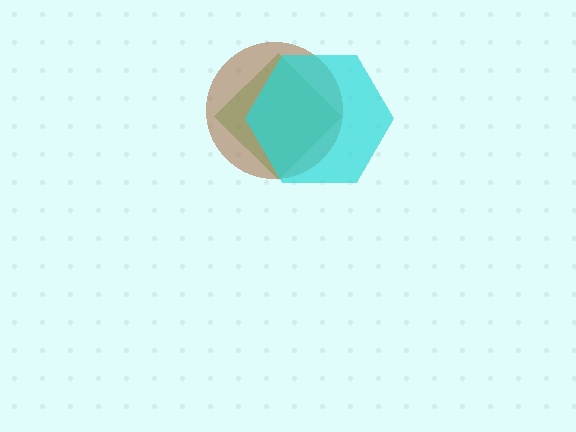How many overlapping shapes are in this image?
There are 3 overlapping shapes in the image.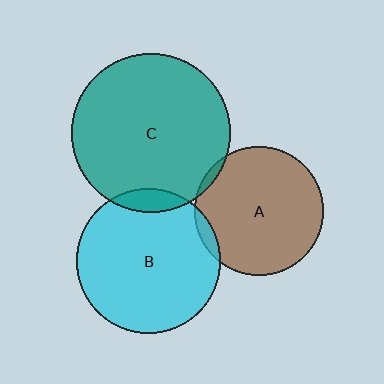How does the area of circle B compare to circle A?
Approximately 1.3 times.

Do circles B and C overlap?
Yes.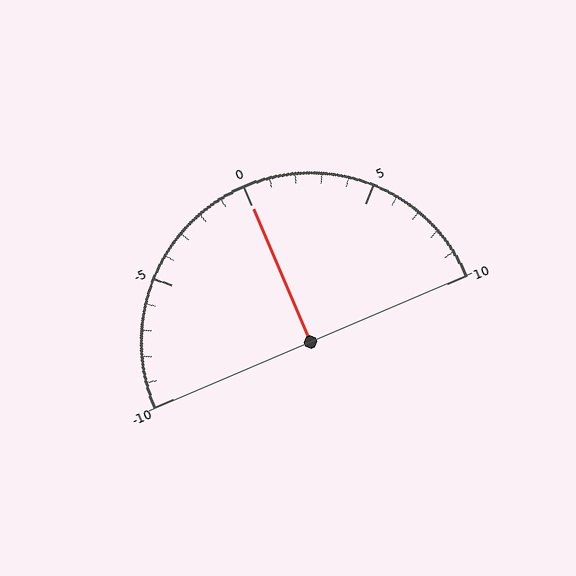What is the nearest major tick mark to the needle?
The nearest major tick mark is 0.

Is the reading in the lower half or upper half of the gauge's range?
The reading is in the upper half of the range (-10 to 10).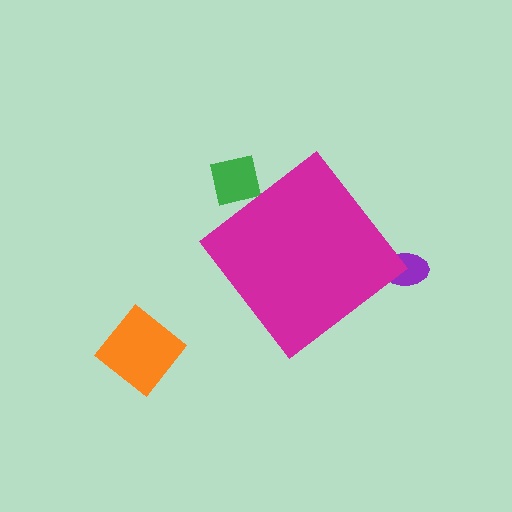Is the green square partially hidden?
Yes, the green square is partially hidden behind the magenta diamond.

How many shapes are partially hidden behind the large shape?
2 shapes are partially hidden.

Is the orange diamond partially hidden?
No, the orange diamond is fully visible.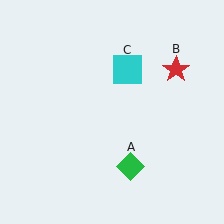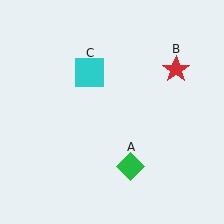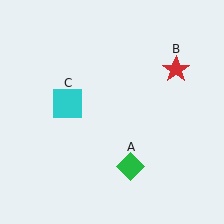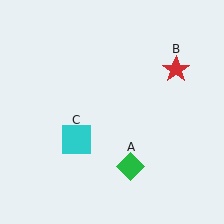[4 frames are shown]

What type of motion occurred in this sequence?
The cyan square (object C) rotated counterclockwise around the center of the scene.